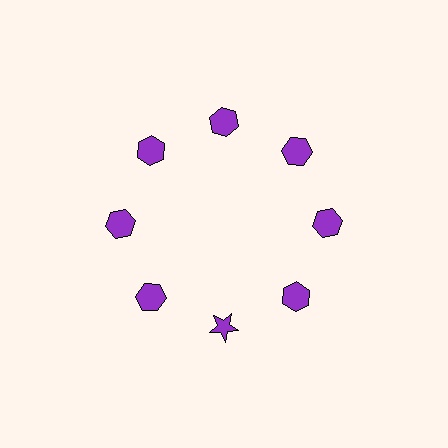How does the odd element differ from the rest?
It has a different shape: star instead of hexagon.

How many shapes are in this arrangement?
There are 8 shapes arranged in a ring pattern.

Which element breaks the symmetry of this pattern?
The purple star at roughly the 6 o'clock position breaks the symmetry. All other shapes are purple hexagons.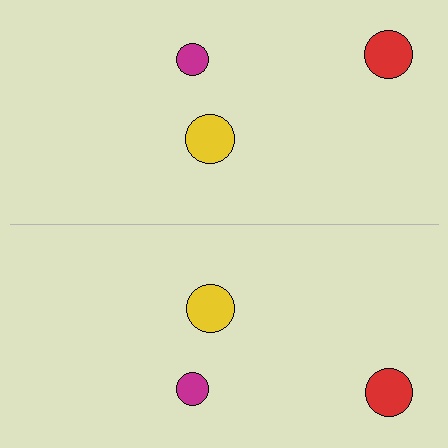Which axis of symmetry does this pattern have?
The pattern has a horizontal axis of symmetry running through the center of the image.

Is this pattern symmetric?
Yes, this pattern has bilateral (reflection) symmetry.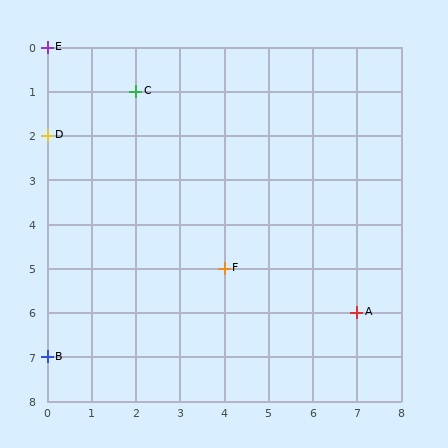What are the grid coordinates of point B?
Point B is at grid coordinates (0, 7).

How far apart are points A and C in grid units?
Points A and C are 5 columns and 5 rows apart (about 7.1 grid units diagonally).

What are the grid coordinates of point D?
Point D is at grid coordinates (0, 2).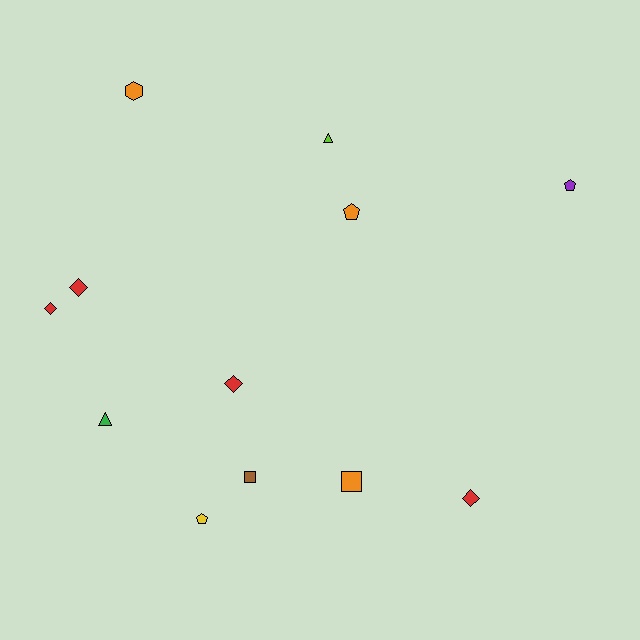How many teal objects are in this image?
There are no teal objects.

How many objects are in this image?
There are 12 objects.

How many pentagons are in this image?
There are 3 pentagons.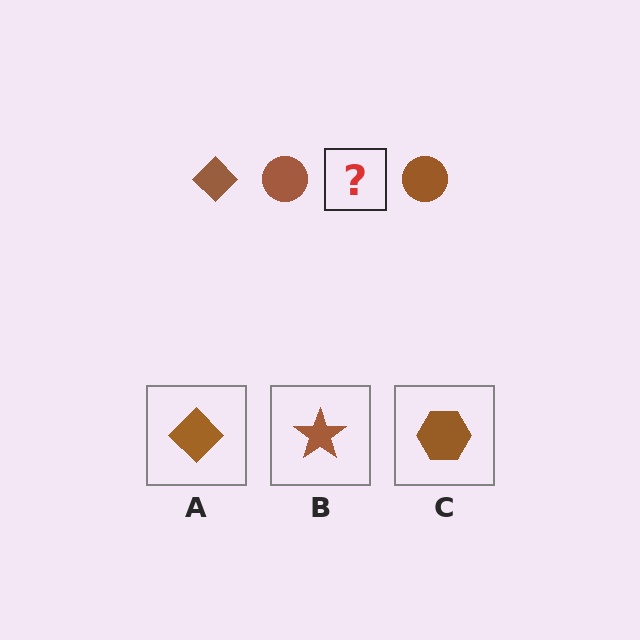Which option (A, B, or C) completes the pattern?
A.